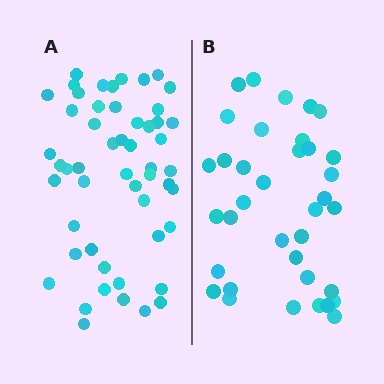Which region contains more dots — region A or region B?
Region A (the left region) has more dots.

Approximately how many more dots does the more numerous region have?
Region A has approximately 15 more dots than region B.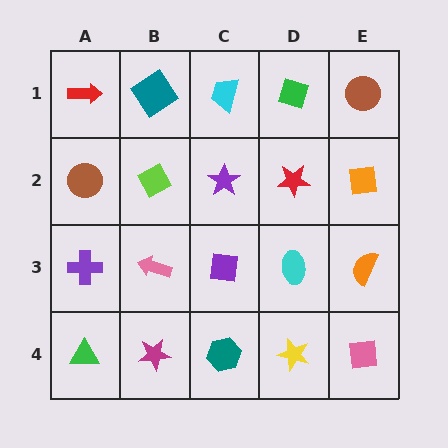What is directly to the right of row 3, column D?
An orange semicircle.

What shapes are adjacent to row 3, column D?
A red star (row 2, column D), a yellow star (row 4, column D), a purple square (row 3, column C), an orange semicircle (row 3, column E).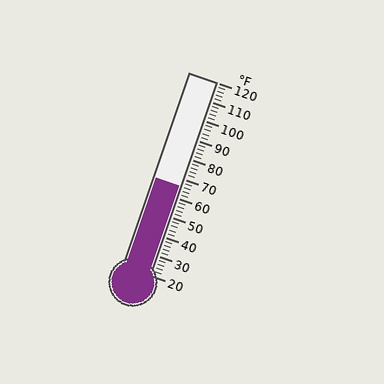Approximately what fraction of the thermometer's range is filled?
The thermometer is filled to approximately 45% of its range.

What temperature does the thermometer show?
The thermometer shows approximately 66°F.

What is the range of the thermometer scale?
The thermometer scale ranges from 20°F to 120°F.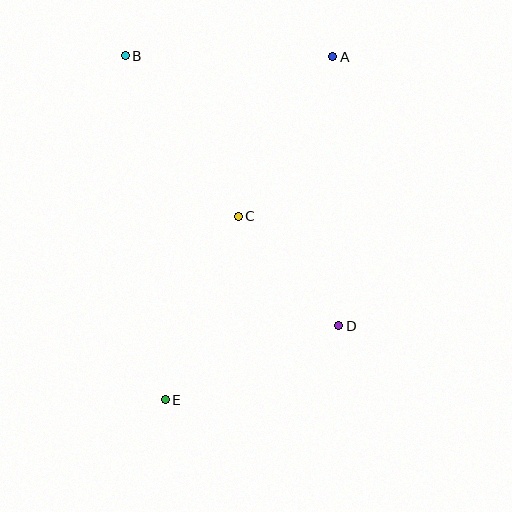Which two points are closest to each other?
Points C and D are closest to each other.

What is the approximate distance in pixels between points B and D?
The distance between B and D is approximately 345 pixels.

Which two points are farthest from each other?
Points A and E are farthest from each other.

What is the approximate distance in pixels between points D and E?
The distance between D and E is approximately 189 pixels.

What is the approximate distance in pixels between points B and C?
The distance between B and C is approximately 197 pixels.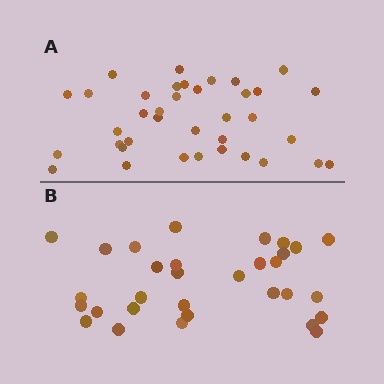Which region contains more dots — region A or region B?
Region A (the top region) has more dots.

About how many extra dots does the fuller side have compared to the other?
Region A has about 6 more dots than region B.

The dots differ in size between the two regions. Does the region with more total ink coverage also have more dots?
No. Region B has more total ink coverage because its dots are larger, but region A actually contains more individual dots. Total area can be misleading — the number of items is what matters here.